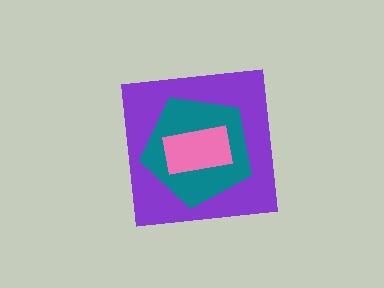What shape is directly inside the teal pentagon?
The pink rectangle.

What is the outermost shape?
The purple square.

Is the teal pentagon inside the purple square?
Yes.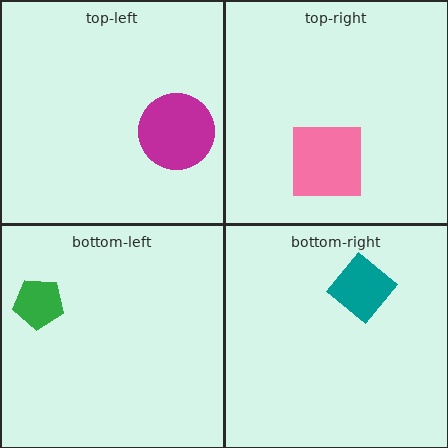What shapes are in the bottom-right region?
The teal diamond.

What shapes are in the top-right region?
The pink square.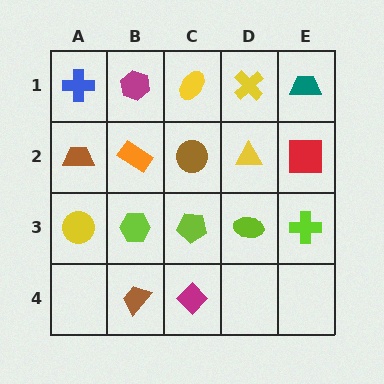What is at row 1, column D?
A yellow cross.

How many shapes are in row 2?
5 shapes.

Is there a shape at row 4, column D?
No, that cell is empty.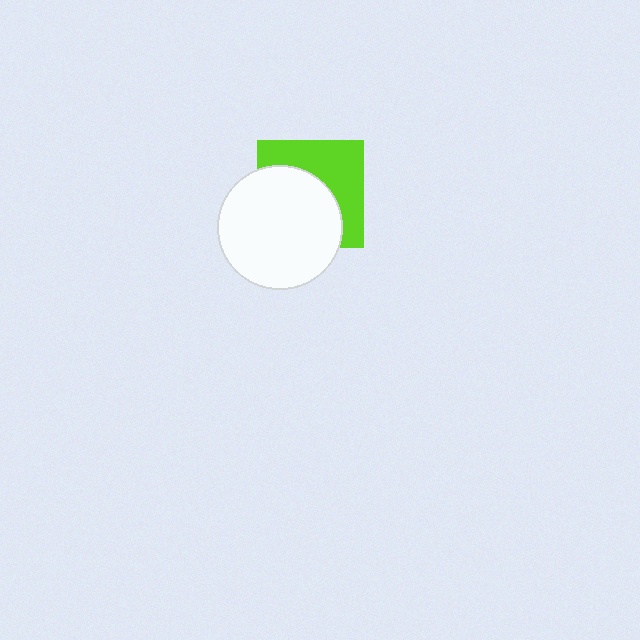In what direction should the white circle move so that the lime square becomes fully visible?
The white circle should move toward the lower-left. That is the shortest direction to clear the overlap and leave the lime square fully visible.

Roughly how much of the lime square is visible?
About half of it is visible (roughly 46%).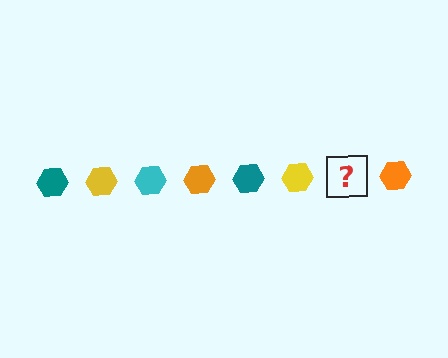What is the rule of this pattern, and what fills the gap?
The rule is that the pattern cycles through teal, yellow, cyan, orange hexagons. The gap should be filled with a cyan hexagon.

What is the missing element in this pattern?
The missing element is a cyan hexagon.